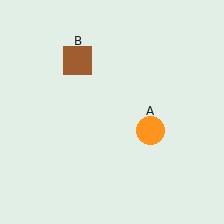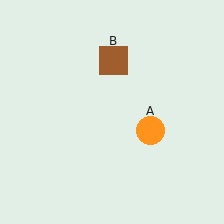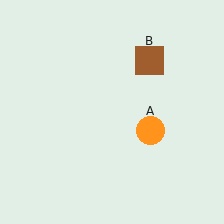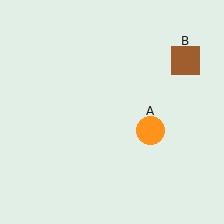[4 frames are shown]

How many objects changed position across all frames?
1 object changed position: brown square (object B).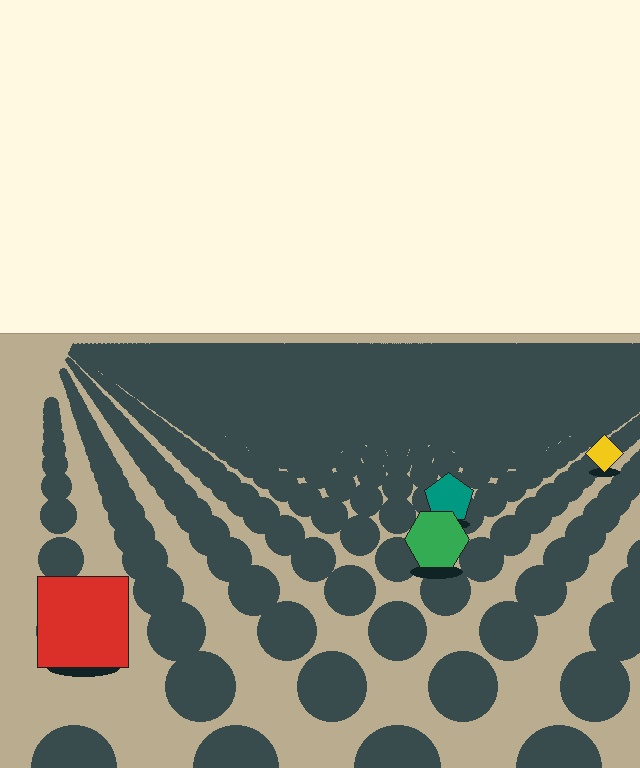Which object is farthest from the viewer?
The yellow diamond is farthest from the viewer. It appears smaller and the ground texture around it is denser.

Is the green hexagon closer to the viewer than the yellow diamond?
Yes. The green hexagon is closer — you can tell from the texture gradient: the ground texture is coarser near it.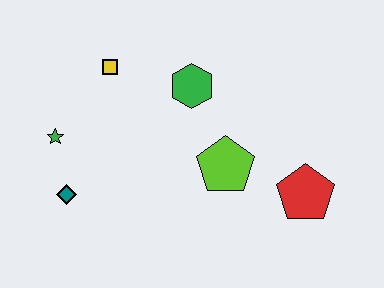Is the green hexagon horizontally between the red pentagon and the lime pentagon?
No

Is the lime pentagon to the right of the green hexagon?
Yes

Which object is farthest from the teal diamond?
The red pentagon is farthest from the teal diamond.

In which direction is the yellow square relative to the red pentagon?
The yellow square is to the left of the red pentagon.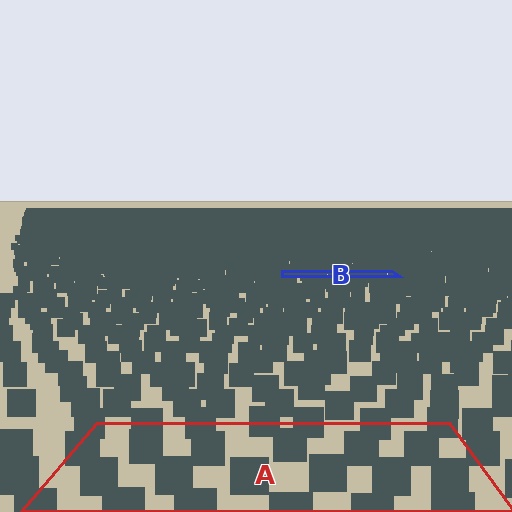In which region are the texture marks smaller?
The texture marks are smaller in region B, because it is farther away.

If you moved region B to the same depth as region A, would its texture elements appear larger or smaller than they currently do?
They would appear larger. At a closer depth, the same texture elements are projected at a bigger on-screen size.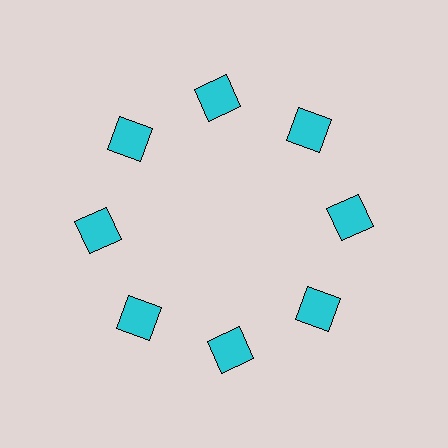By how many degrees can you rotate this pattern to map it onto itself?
The pattern maps onto itself every 45 degrees of rotation.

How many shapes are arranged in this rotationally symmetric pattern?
There are 8 shapes, arranged in 8 groups of 1.